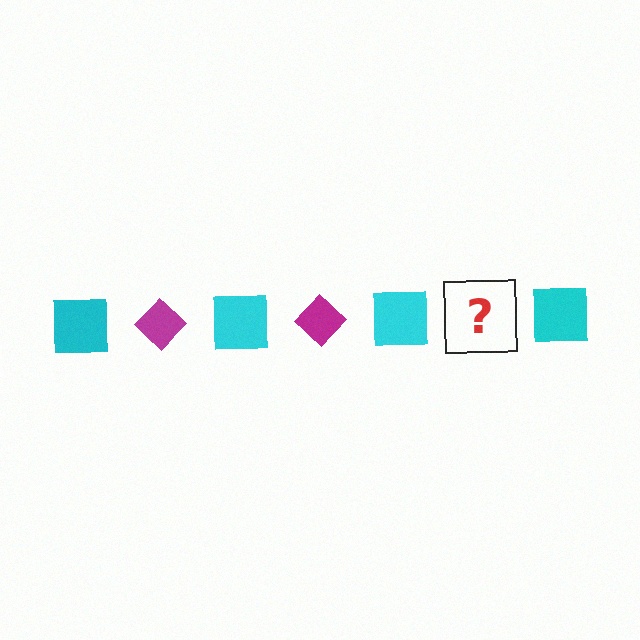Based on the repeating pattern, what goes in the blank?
The blank should be a magenta diamond.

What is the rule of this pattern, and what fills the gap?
The rule is that the pattern alternates between cyan square and magenta diamond. The gap should be filled with a magenta diamond.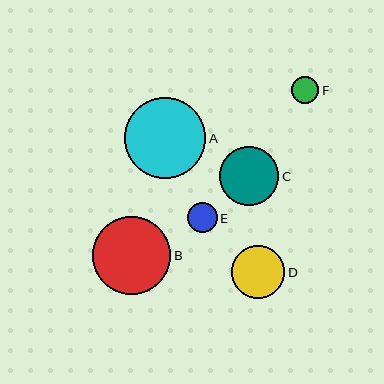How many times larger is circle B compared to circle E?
Circle B is approximately 2.7 times the size of circle E.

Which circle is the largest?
Circle A is the largest with a size of approximately 81 pixels.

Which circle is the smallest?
Circle F is the smallest with a size of approximately 27 pixels.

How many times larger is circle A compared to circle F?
Circle A is approximately 3.0 times the size of circle F.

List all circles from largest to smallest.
From largest to smallest: A, B, C, D, E, F.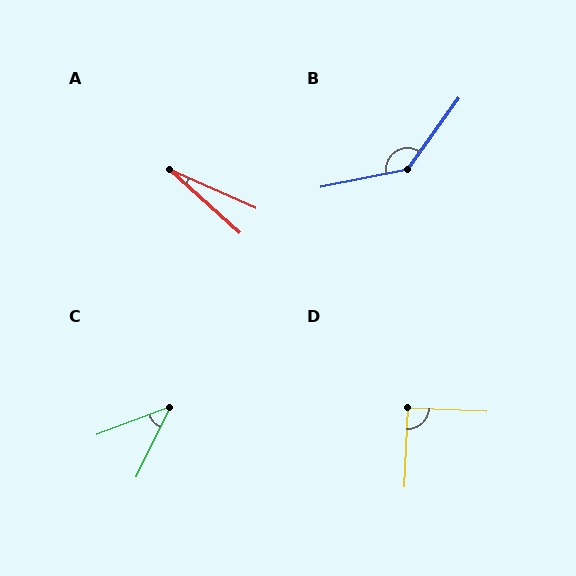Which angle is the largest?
B, at approximately 137 degrees.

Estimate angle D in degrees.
Approximately 90 degrees.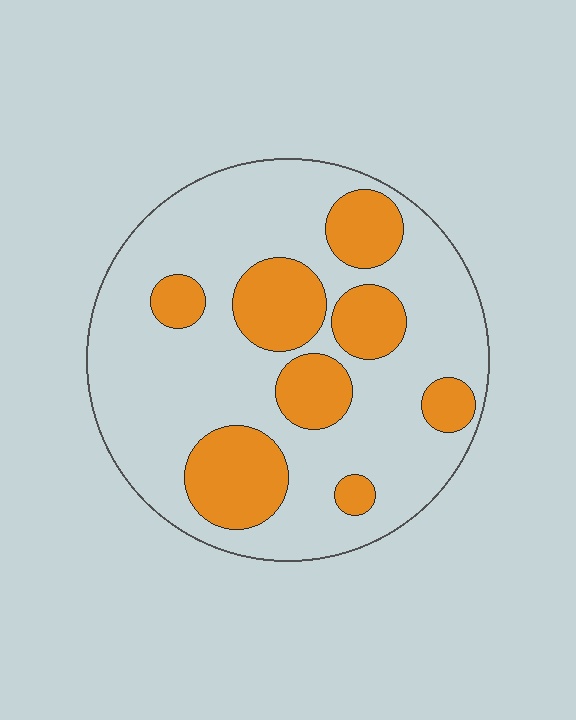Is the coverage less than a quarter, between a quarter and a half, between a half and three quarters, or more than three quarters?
Between a quarter and a half.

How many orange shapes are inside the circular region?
8.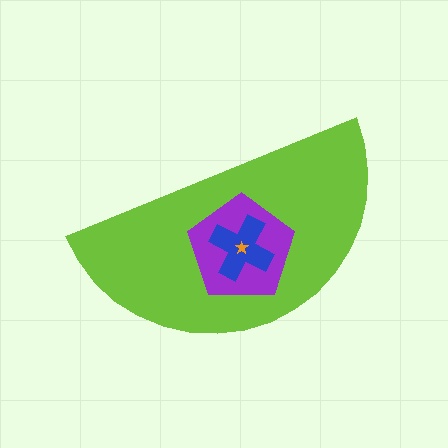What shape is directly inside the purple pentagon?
The blue cross.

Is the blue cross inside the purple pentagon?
Yes.